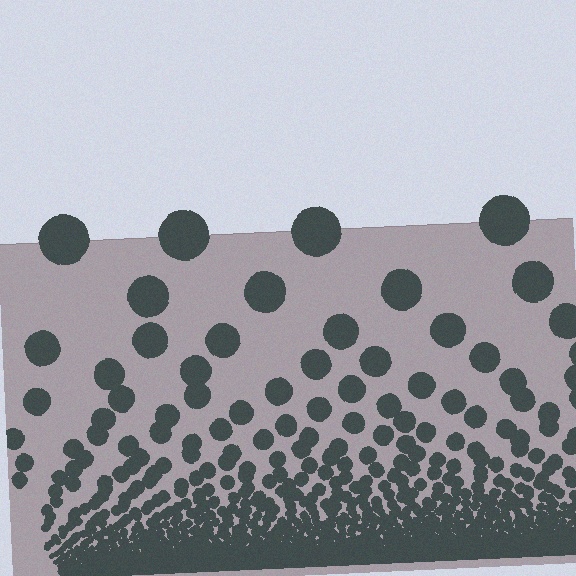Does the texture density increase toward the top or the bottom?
Density increases toward the bottom.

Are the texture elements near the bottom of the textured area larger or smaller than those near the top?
Smaller. The gradient is inverted — elements near the bottom are smaller and denser.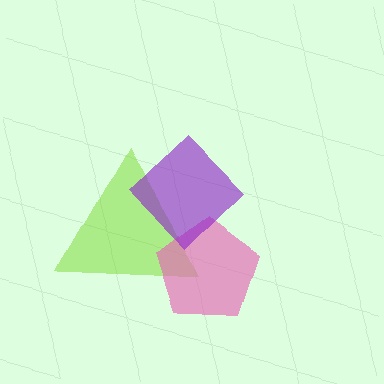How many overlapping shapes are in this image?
There are 3 overlapping shapes in the image.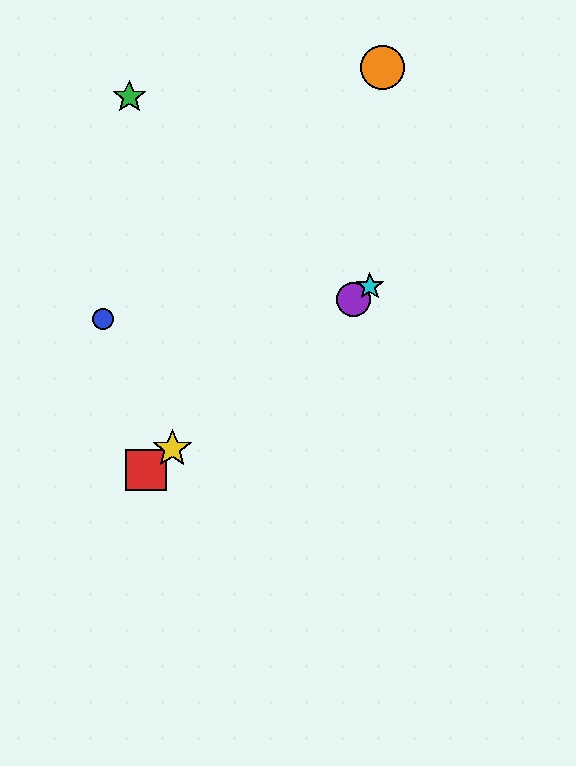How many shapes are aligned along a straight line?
4 shapes (the red square, the yellow star, the purple circle, the cyan star) are aligned along a straight line.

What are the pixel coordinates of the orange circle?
The orange circle is at (383, 67).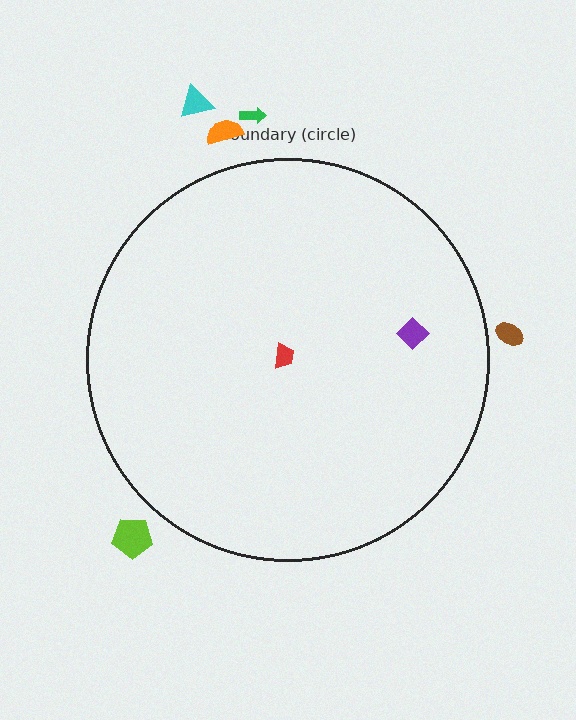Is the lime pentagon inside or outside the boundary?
Outside.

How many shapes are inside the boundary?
2 inside, 5 outside.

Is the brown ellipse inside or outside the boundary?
Outside.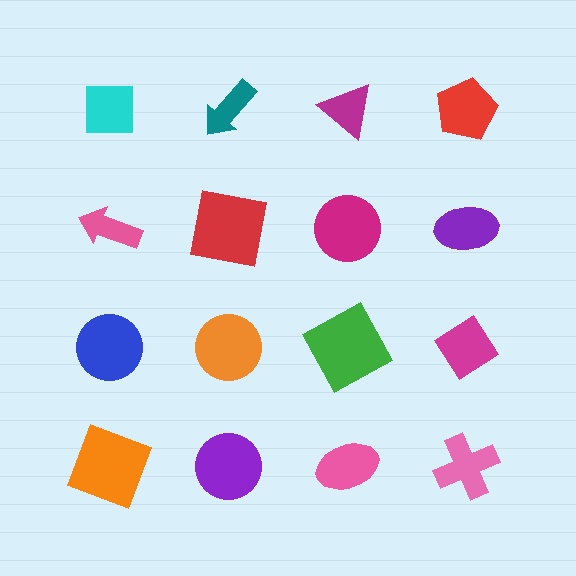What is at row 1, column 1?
A cyan square.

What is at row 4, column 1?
An orange square.